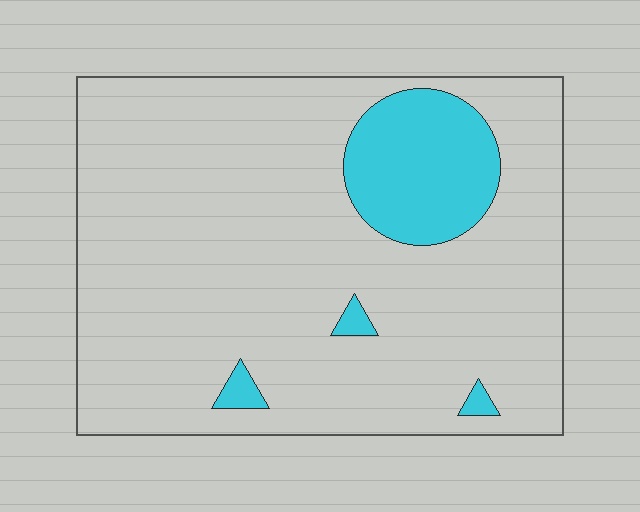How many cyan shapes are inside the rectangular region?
4.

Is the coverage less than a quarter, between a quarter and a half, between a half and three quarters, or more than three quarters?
Less than a quarter.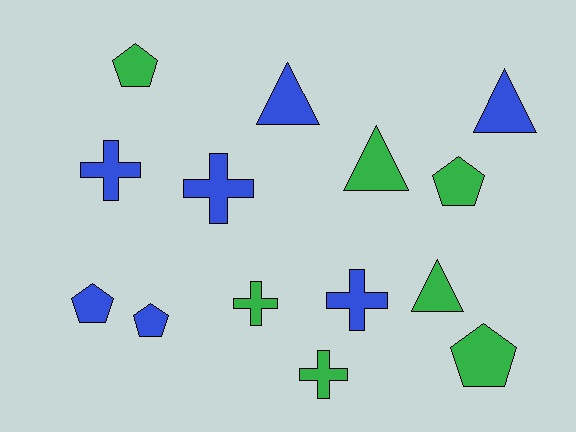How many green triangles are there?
There are 2 green triangles.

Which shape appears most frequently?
Cross, with 5 objects.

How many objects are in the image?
There are 14 objects.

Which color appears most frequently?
Blue, with 7 objects.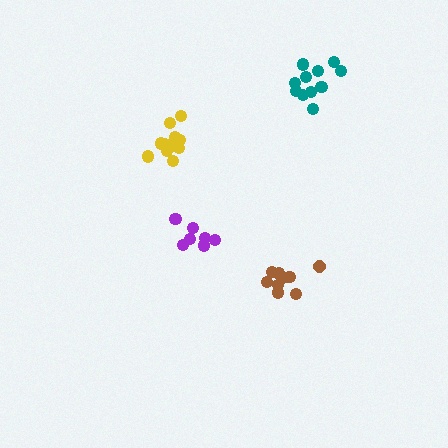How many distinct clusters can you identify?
There are 4 distinct clusters.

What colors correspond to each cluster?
The clusters are colored: purple, teal, yellow, brown.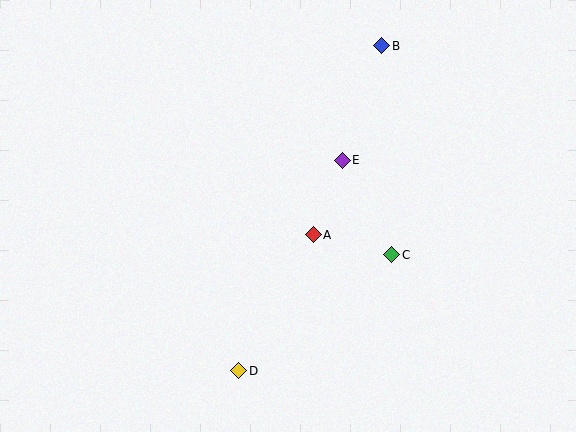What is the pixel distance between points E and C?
The distance between E and C is 107 pixels.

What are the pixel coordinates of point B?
Point B is at (382, 46).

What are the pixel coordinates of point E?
Point E is at (342, 160).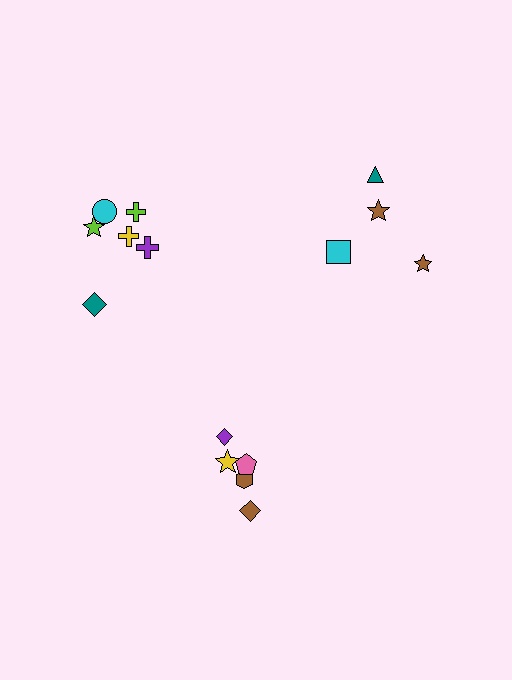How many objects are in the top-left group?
There are 6 objects.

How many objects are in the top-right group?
There are 4 objects.